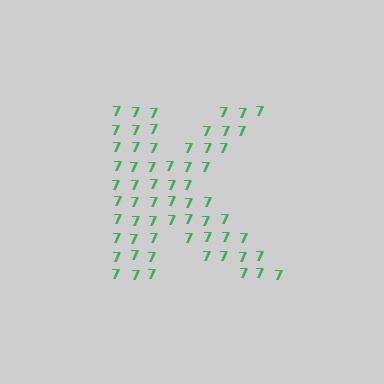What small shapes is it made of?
It is made of small digit 7's.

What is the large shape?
The large shape is the letter K.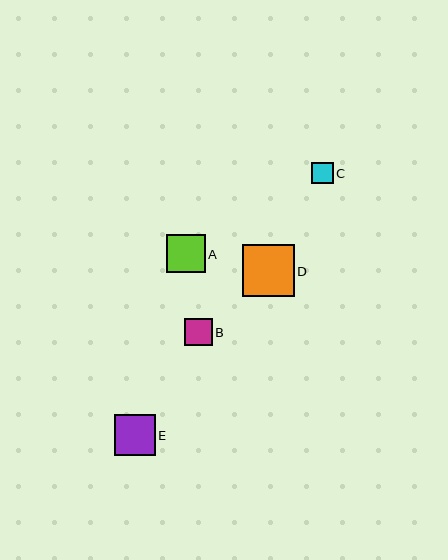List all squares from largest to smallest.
From largest to smallest: D, E, A, B, C.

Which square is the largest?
Square D is the largest with a size of approximately 52 pixels.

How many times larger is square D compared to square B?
Square D is approximately 1.9 times the size of square B.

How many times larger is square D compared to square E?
Square D is approximately 1.3 times the size of square E.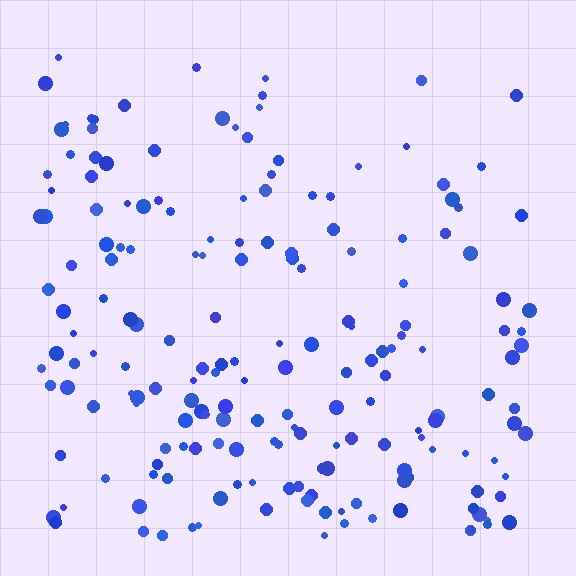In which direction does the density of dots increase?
From top to bottom, with the bottom side densest.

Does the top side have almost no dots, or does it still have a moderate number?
Still a moderate number, just noticeably fewer than the bottom.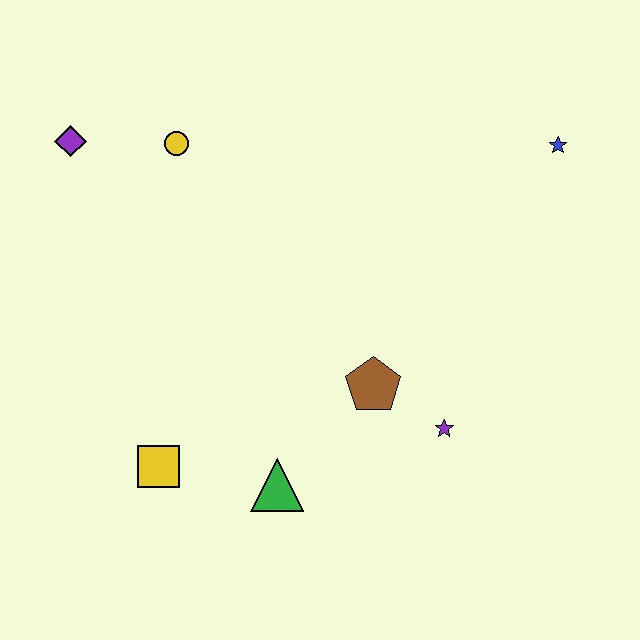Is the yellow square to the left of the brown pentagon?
Yes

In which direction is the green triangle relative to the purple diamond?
The green triangle is below the purple diamond.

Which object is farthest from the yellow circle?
The purple star is farthest from the yellow circle.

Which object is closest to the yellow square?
The green triangle is closest to the yellow square.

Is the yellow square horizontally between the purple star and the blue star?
No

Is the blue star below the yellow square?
No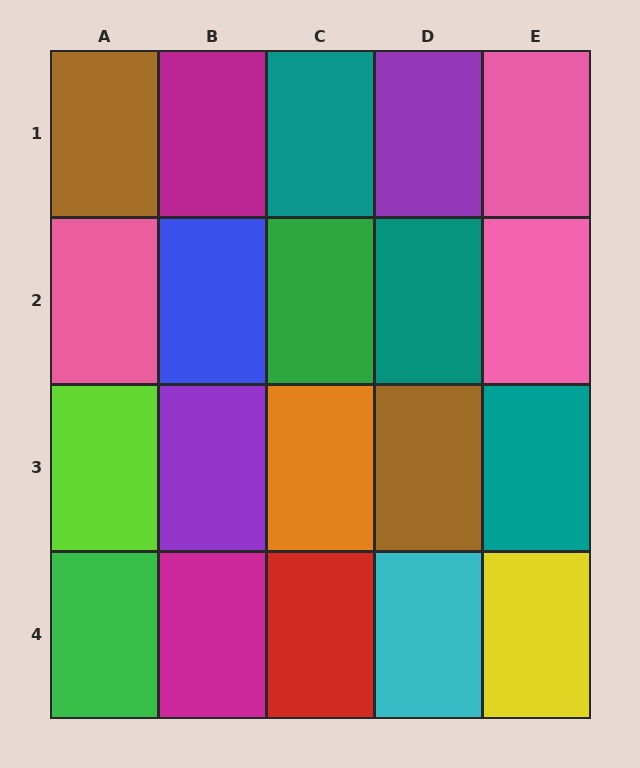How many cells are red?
1 cell is red.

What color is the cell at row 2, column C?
Green.